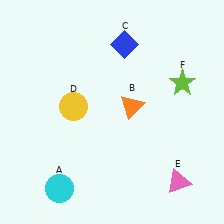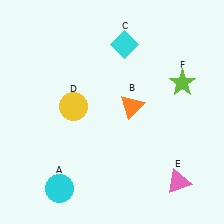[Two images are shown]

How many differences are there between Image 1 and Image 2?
There is 1 difference between the two images.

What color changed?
The diamond (C) changed from blue in Image 1 to cyan in Image 2.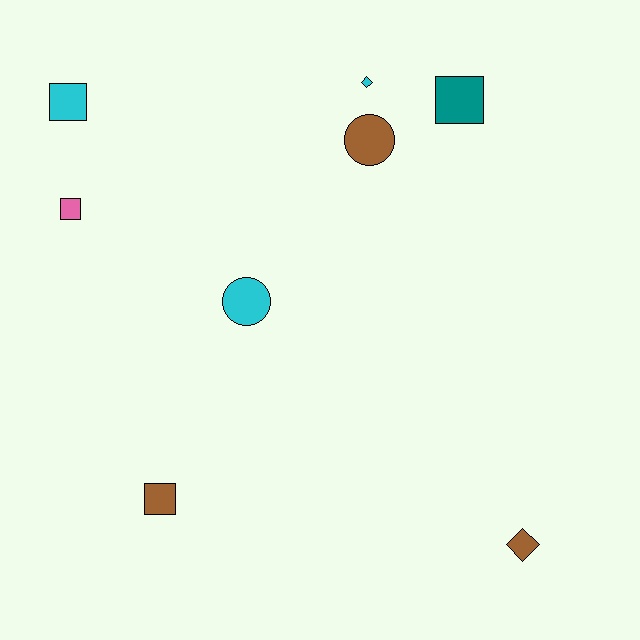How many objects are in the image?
There are 8 objects.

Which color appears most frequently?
Cyan, with 3 objects.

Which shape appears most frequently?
Square, with 4 objects.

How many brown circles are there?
There is 1 brown circle.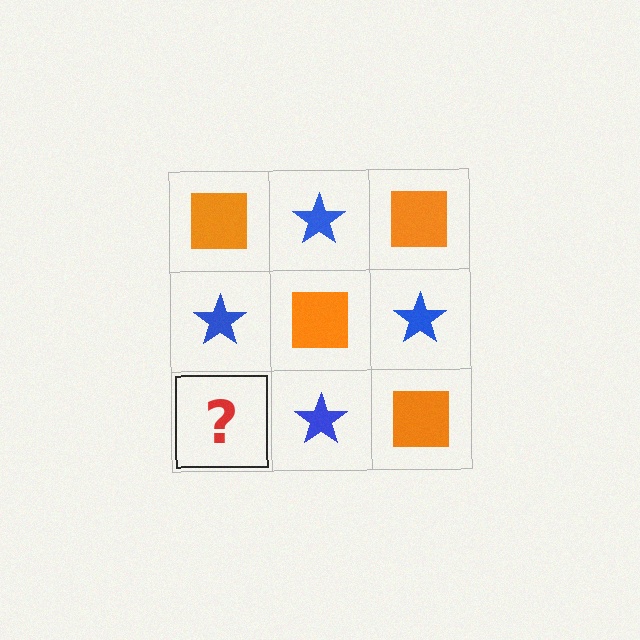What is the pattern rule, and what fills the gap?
The rule is that it alternates orange square and blue star in a checkerboard pattern. The gap should be filled with an orange square.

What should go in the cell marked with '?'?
The missing cell should contain an orange square.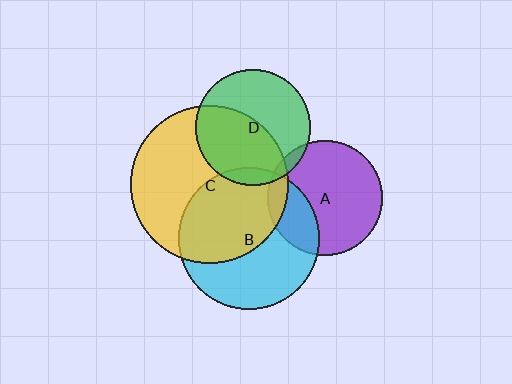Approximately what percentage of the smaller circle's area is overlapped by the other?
Approximately 50%.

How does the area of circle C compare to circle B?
Approximately 1.3 times.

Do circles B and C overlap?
Yes.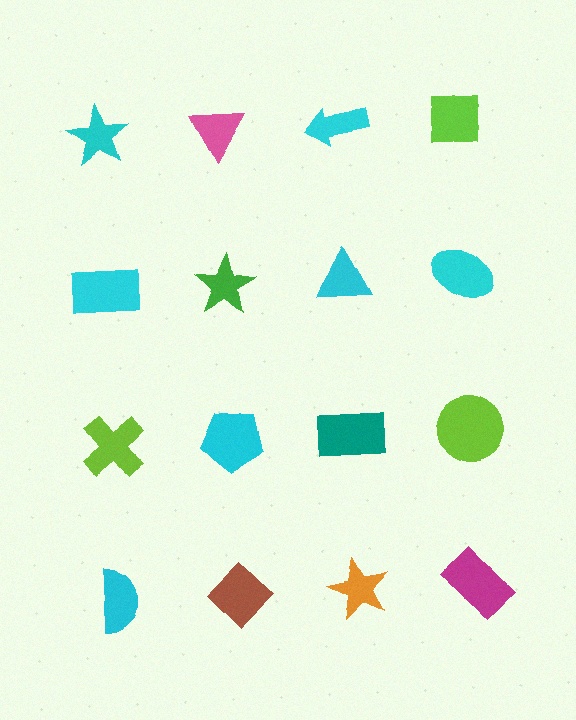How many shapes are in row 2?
4 shapes.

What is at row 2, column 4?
A cyan ellipse.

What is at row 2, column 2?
A green star.